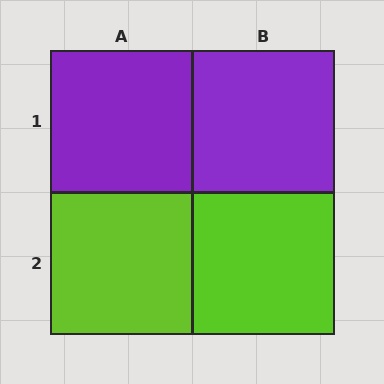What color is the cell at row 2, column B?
Lime.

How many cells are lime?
2 cells are lime.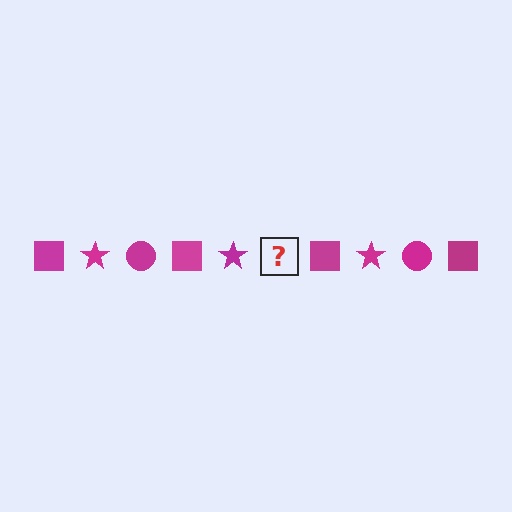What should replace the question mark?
The question mark should be replaced with a magenta circle.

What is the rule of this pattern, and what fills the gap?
The rule is that the pattern cycles through square, star, circle shapes in magenta. The gap should be filled with a magenta circle.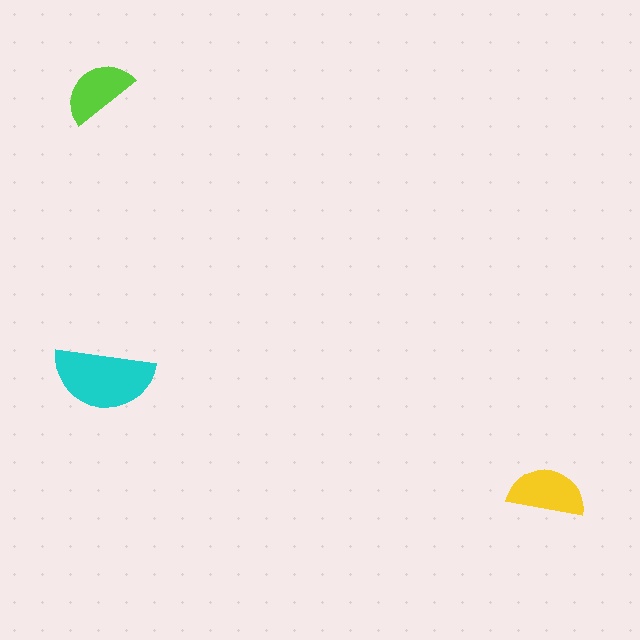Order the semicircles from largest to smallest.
the cyan one, the yellow one, the lime one.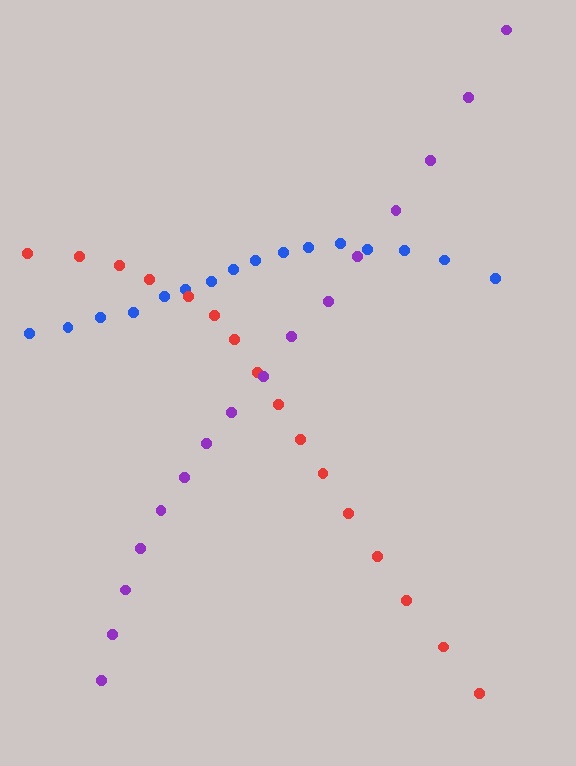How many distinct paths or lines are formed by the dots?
There are 3 distinct paths.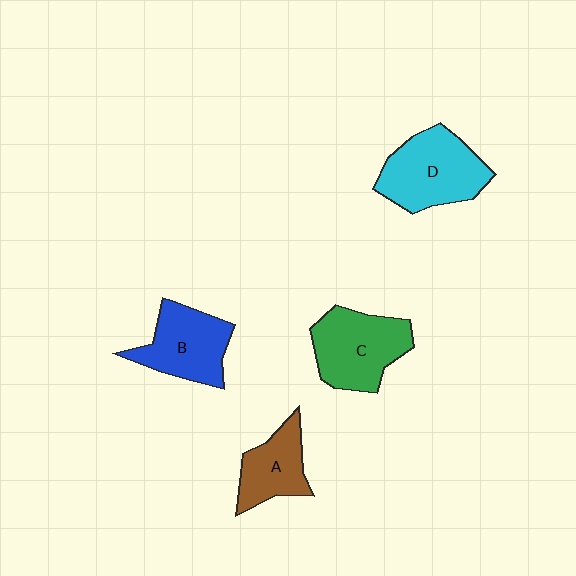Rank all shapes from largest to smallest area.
From largest to smallest: D (cyan), C (green), B (blue), A (brown).